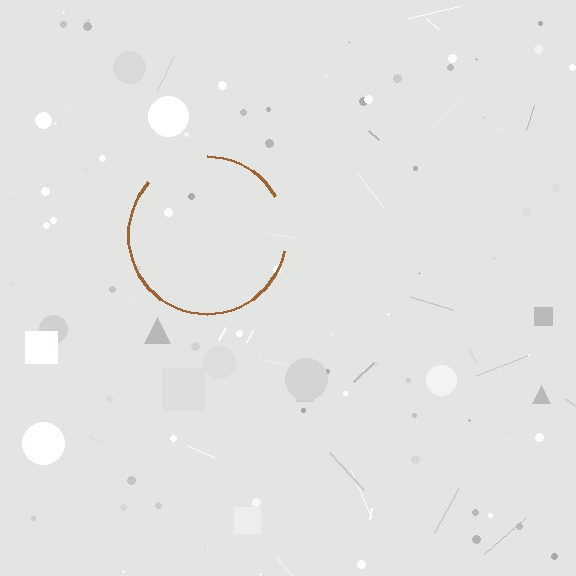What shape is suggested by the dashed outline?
The dashed outline suggests a circle.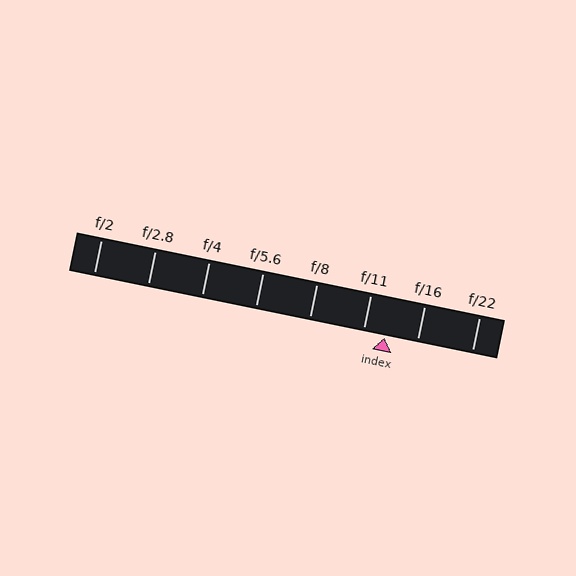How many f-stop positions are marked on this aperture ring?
There are 8 f-stop positions marked.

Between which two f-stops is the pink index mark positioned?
The index mark is between f/11 and f/16.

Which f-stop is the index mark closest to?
The index mark is closest to f/11.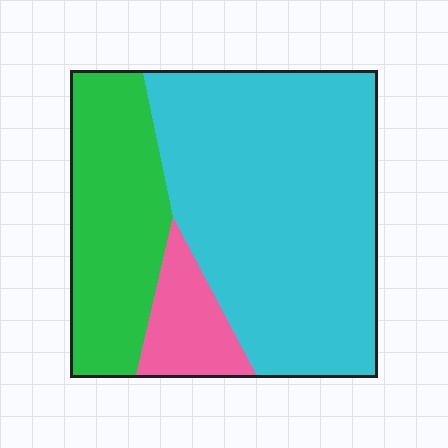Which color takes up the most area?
Cyan, at roughly 60%.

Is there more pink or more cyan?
Cyan.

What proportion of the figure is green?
Green covers about 30% of the figure.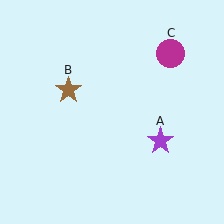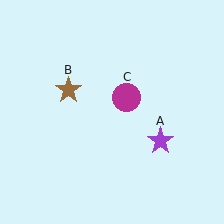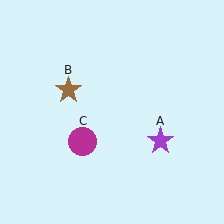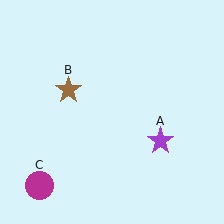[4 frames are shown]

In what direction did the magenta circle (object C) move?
The magenta circle (object C) moved down and to the left.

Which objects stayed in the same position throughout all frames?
Purple star (object A) and brown star (object B) remained stationary.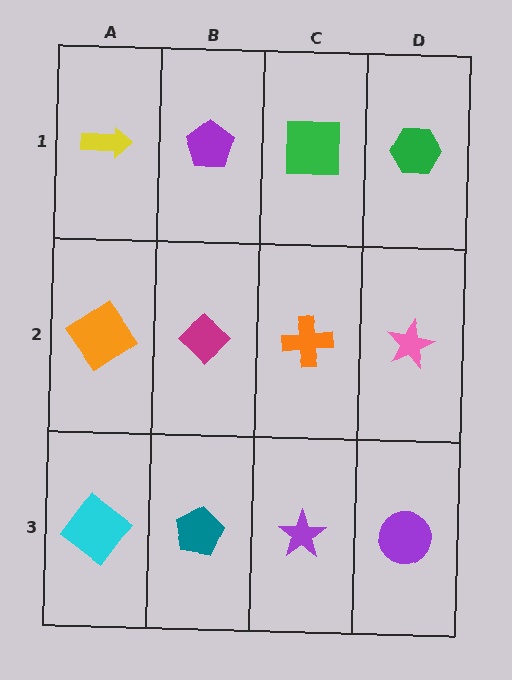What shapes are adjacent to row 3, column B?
A magenta diamond (row 2, column B), a cyan diamond (row 3, column A), a purple star (row 3, column C).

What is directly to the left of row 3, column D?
A purple star.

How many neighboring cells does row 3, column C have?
3.